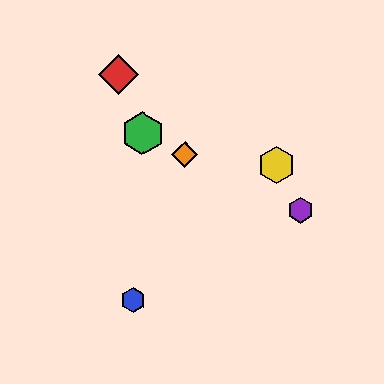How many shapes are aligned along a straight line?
3 shapes (the green hexagon, the purple hexagon, the orange diamond) are aligned along a straight line.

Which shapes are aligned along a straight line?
The green hexagon, the purple hexagon, the orange diamond are aligned along a straight line.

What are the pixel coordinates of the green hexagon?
The green hexagon is at (142, 134).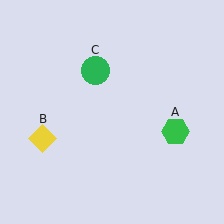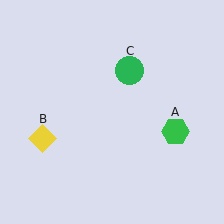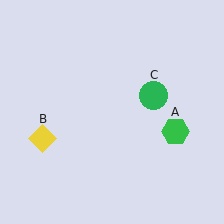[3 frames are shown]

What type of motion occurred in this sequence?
The green circle (object C) rotated clockwise around the center of the scene.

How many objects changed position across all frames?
1 object changed position: green circle (object C).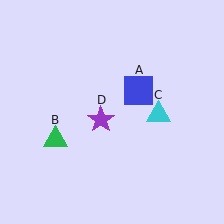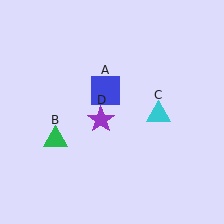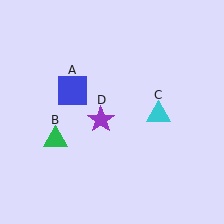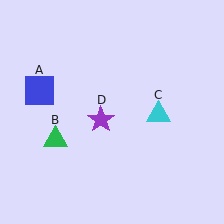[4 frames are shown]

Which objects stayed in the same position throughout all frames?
Green triangle (object B) and cyan triangle (object C) and purple star (object D) remained stationary.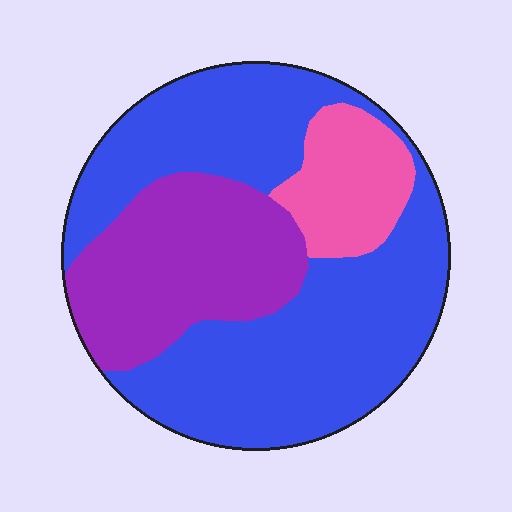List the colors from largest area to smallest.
From largest to smallest: blue, purple, pink.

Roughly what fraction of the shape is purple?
Purple takes up about one quarter (1/4) of the shape.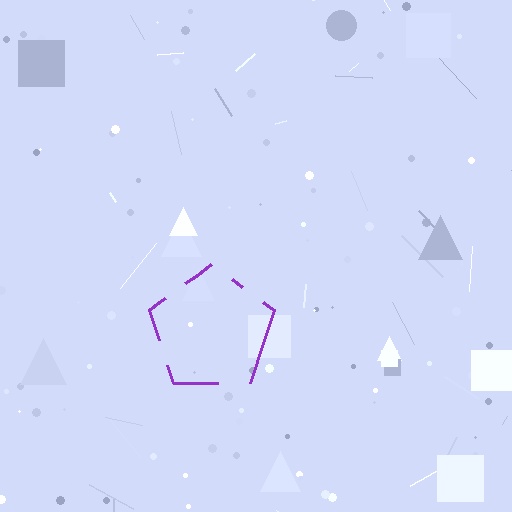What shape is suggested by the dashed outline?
The dashed outline suggests a pentagon.